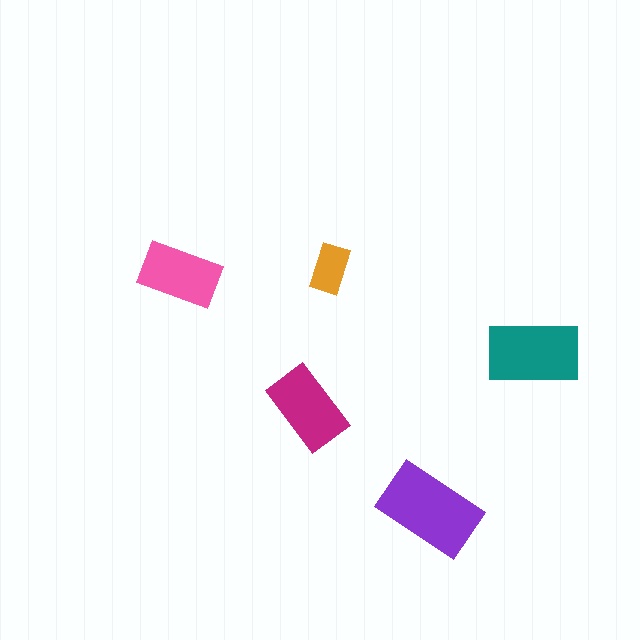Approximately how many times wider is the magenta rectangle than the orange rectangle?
About 1.5 times wider.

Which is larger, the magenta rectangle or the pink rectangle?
The magenta one.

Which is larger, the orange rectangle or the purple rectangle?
The purple one.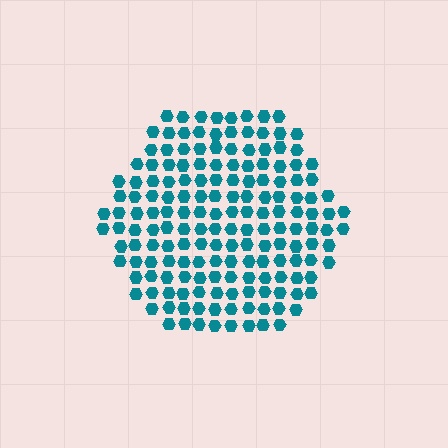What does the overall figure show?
The overall figure shows a hexagon.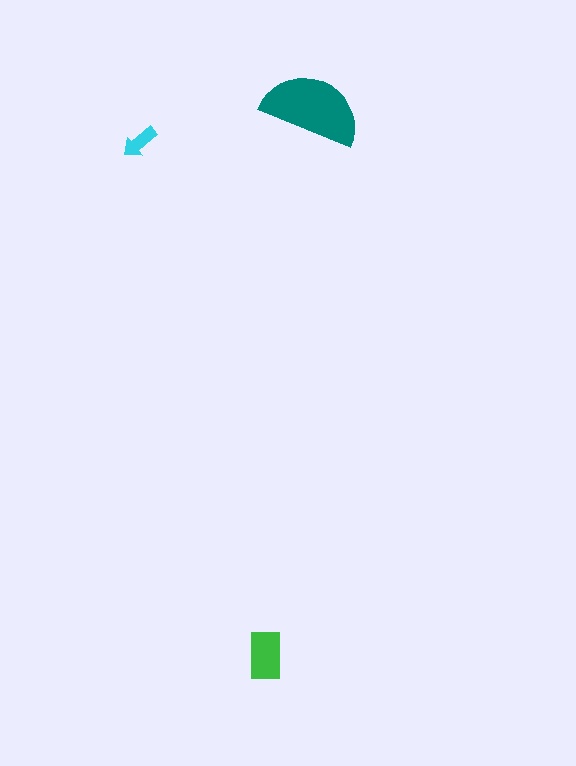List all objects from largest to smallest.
The teal semicircle, the green rectangle, the cyan arrow.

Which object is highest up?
The teal semicircle is topmost.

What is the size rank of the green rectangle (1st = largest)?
2nd.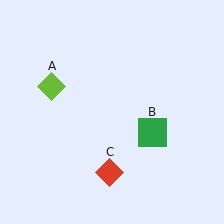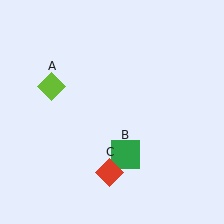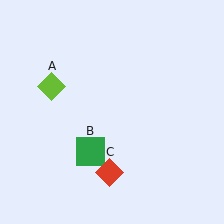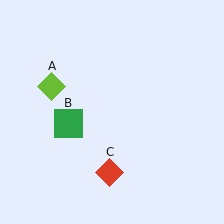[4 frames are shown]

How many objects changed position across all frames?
1 object changed position: green square (object B).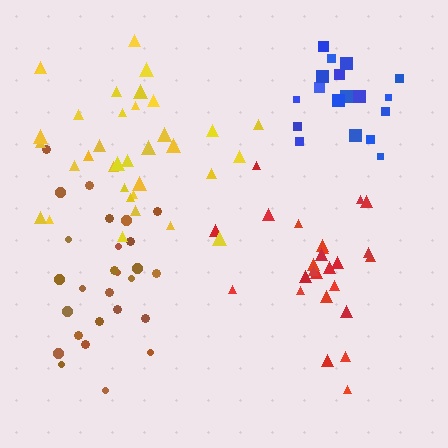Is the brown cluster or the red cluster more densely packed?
Red.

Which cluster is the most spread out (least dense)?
Brown.